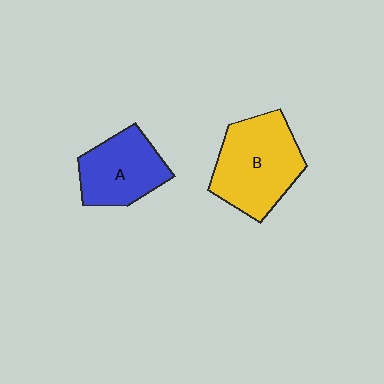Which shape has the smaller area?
Shape A (blue).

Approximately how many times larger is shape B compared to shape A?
Approximately 1.3 times.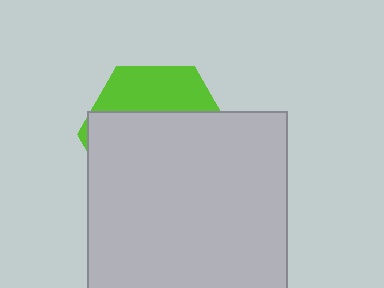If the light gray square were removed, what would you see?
You would see the complete lime hexagon.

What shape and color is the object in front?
The object in front is a light gray square.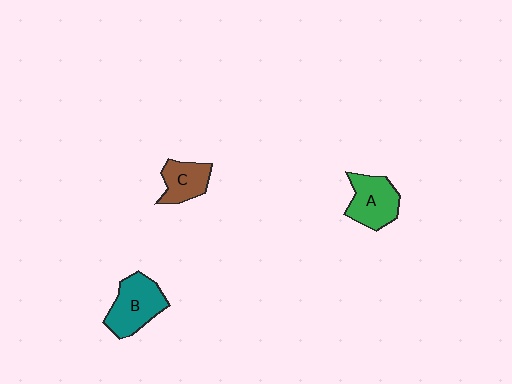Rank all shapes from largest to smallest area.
From largest to smallest: B (teal), A (green), C (brown).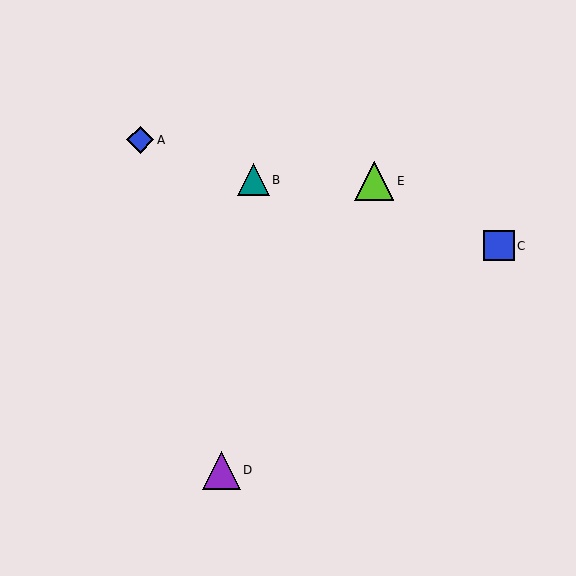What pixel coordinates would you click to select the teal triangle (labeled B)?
Click at (253, 180) to select the teal triangle B.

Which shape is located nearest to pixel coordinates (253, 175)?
The teal triangle (labeled B) at (253, 180) is nearest to that location.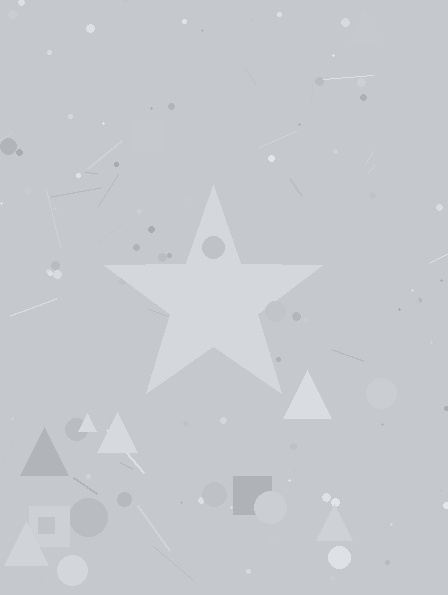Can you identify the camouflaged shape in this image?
The camouflaged shape is a star.